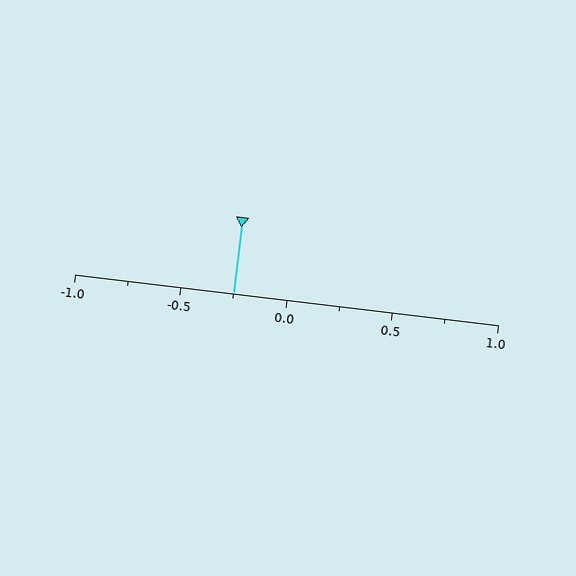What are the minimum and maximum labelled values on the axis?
The axis runs from -1.0 to 1.0.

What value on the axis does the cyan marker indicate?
The marker indicates approximately -0.25.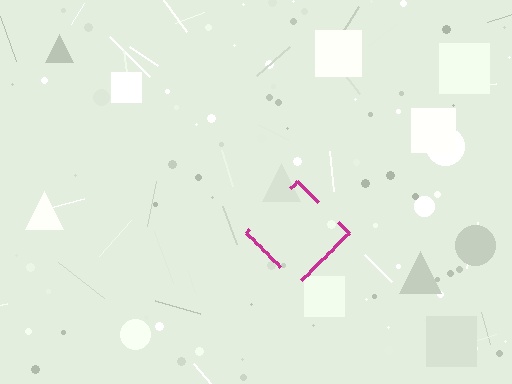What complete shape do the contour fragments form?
The contour fragments form a diamond.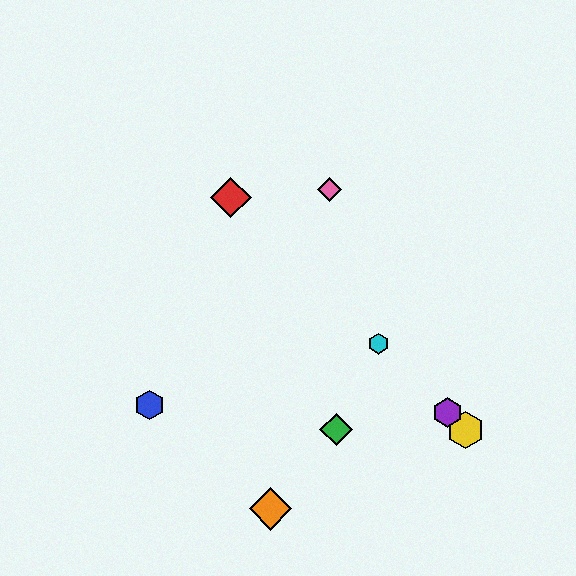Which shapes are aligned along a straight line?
The red diamond, the yellow hexagon, the purple hexagon, the cyan hexagon are aligned along a straight line.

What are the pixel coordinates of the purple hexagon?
The purple hexagon is at (448, 412).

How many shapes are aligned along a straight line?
4 shapes (the red diamond, the yellow hexagon, the purple hexagon, the cyan hexagon) are aligned along a straight line.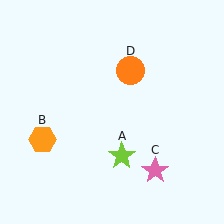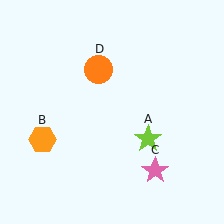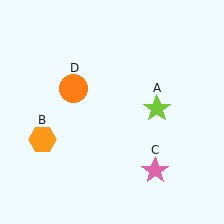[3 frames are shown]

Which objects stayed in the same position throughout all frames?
Orange hexagon (object B) and pink star (object C) remained stationary.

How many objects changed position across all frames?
2 objects changed position: lime star (object A), orange circle (object D).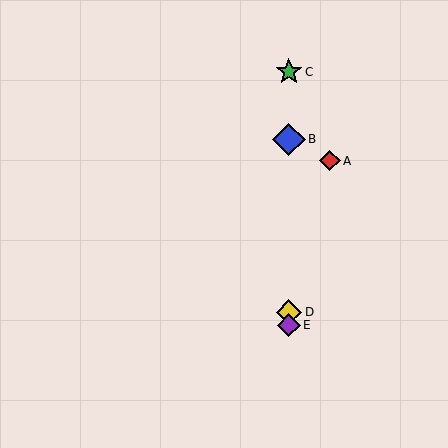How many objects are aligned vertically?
4 objects (B, C, D, E) are aligned vertically.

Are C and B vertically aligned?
Yes, both are at x≈289.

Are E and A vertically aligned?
No, E is at x≈289 and A is at x≈330.